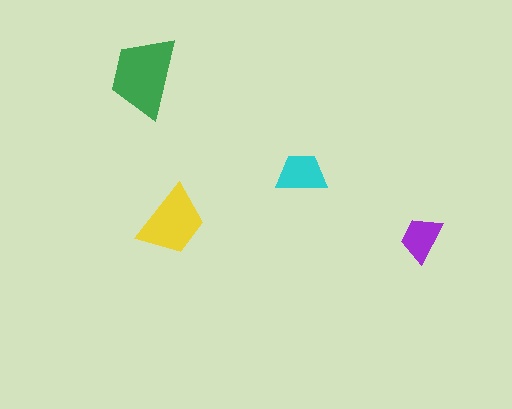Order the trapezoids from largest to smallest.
the green one, the yellow one, the cyan one, the purple one.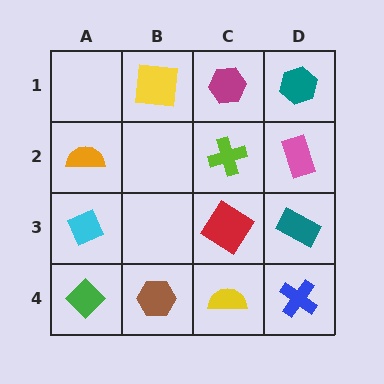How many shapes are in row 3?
3 shapes.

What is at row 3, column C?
A red diamond.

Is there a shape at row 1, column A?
No, that cell is empty.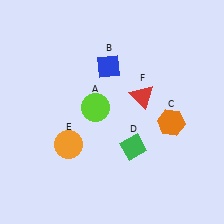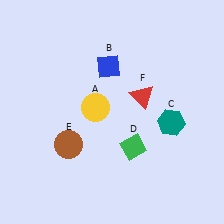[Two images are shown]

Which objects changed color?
A changed from lime to yellow. C changed from orange to teal. E changed from orange to brown.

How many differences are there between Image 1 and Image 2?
There are 3 differences between the two images.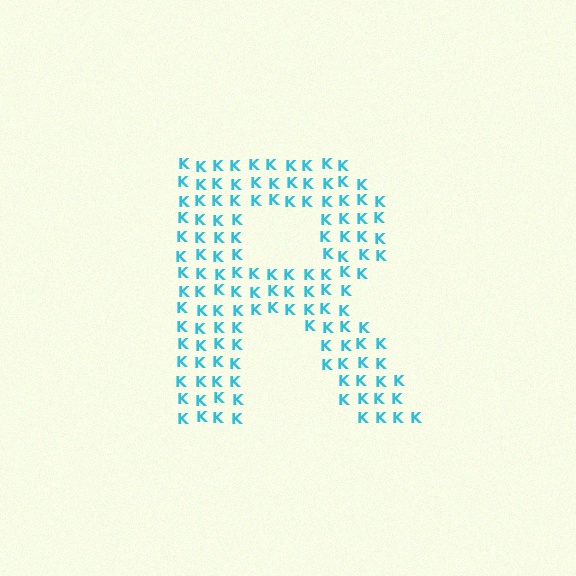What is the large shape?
The large shape is the letter R.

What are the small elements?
The small elements are letter K's.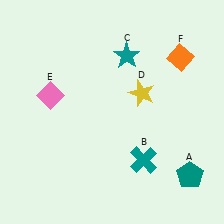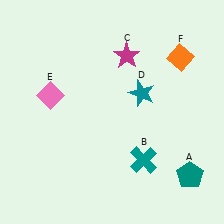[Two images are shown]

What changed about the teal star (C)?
In Image 1, C is teal. In Image 2, it changed to magenta.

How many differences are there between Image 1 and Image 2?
There are 2 differences between the two images.